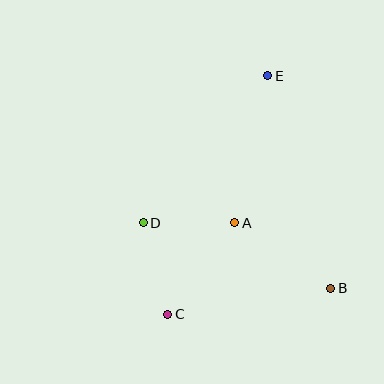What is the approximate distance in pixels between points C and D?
The distance between C and D is approximately 95 pixels.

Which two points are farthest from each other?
Points C and E are farthest from each other.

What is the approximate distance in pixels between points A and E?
The distance between A and E is approximately 150 pixels.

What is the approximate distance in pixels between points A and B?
The distance between A and B is approximately 116 pixels.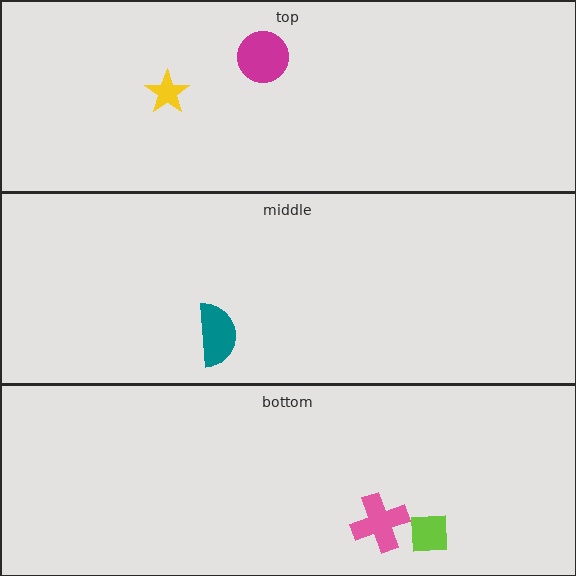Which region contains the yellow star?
The top region.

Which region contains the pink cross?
The bottom region.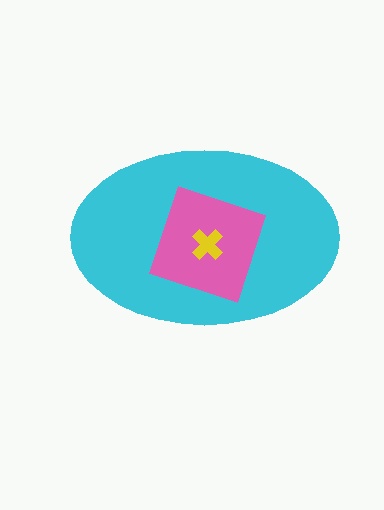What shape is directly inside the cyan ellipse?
The pink diamond.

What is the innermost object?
The yellow cross.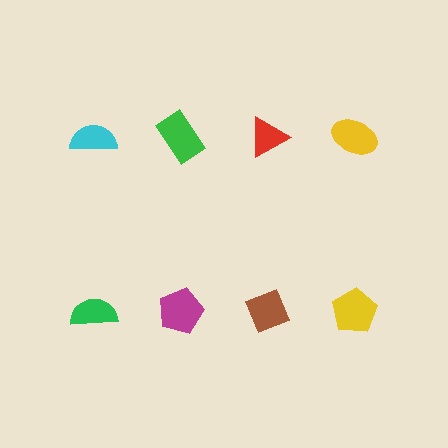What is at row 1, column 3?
A red triangle.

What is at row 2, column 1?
A green semicircle.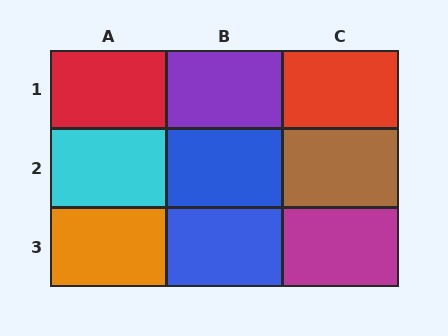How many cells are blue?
2 cells are blue.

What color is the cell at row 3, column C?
Magenta.